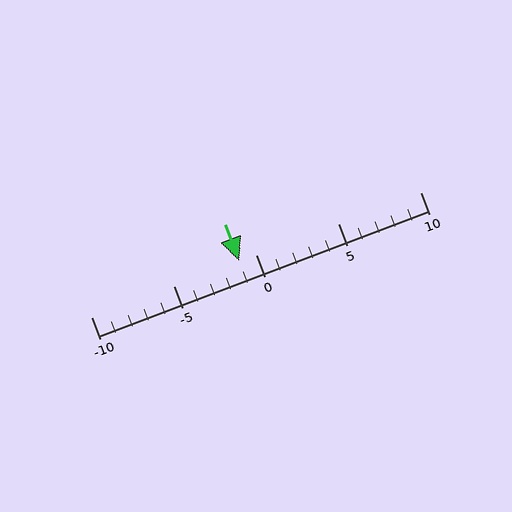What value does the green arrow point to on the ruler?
The green arrow points to approximately -1.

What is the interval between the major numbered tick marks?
The major tick marks are spaced 5 units apart.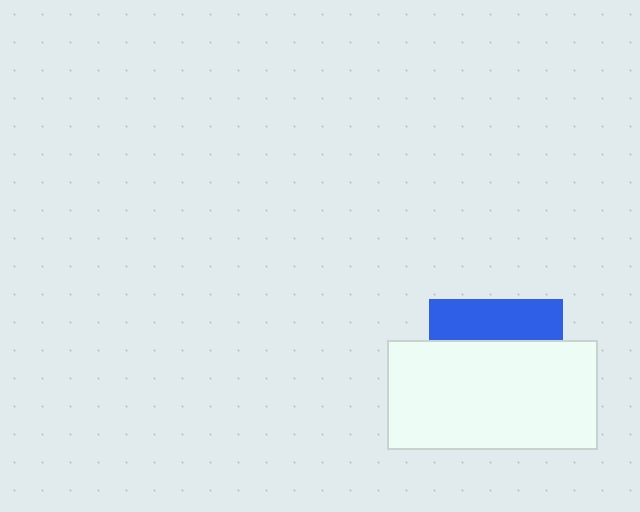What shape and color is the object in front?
The object in front is a white rectangle.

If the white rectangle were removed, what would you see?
You would see the complete blue square.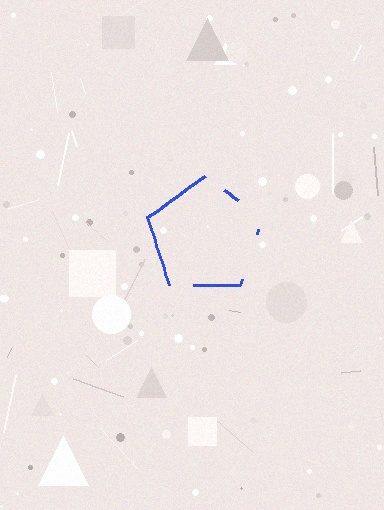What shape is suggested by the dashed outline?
The dashed outline suggests a pentagon.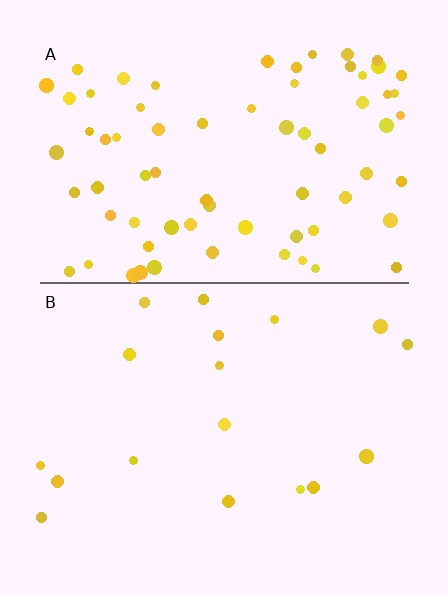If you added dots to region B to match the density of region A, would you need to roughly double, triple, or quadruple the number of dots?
Approximately quadruple.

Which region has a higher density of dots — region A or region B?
A (the top).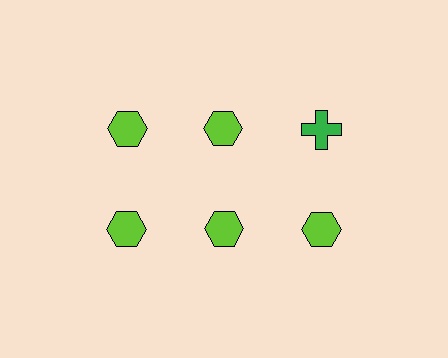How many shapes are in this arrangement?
There are 6 shapes arranged in a grid pattern.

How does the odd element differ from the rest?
It differs in both color (green instead of lime) and shape (cross instead of hexagon).